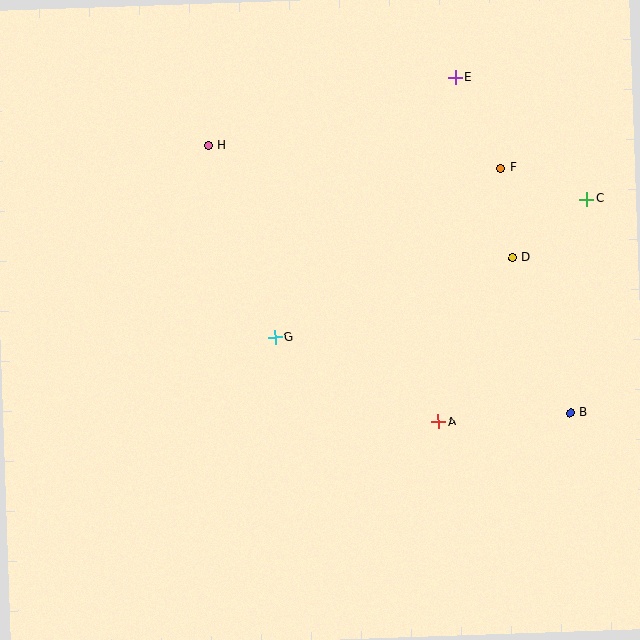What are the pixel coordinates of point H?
Point H is at (208, 146).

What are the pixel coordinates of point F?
Point F is at (501, 168).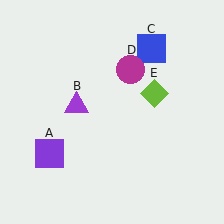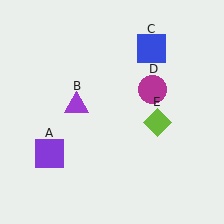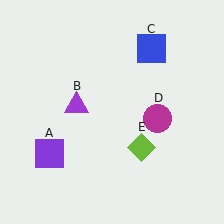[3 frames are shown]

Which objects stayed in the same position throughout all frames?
Purple square (object A) and purple triangle (object B) and blue square (object C) remained stationary.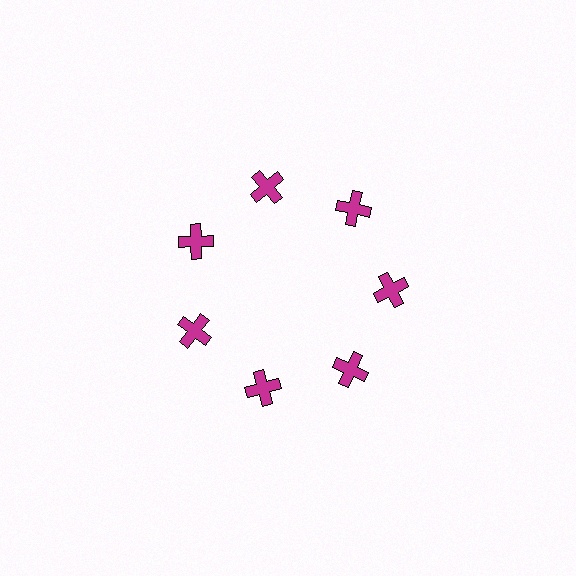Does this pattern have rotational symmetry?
Yes, this pattern has 7-fold rotational symmetry. It looks the same after rotating 51 degrees around the center.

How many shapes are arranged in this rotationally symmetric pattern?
There are 7 shapes, arranged in 7 groups of 1.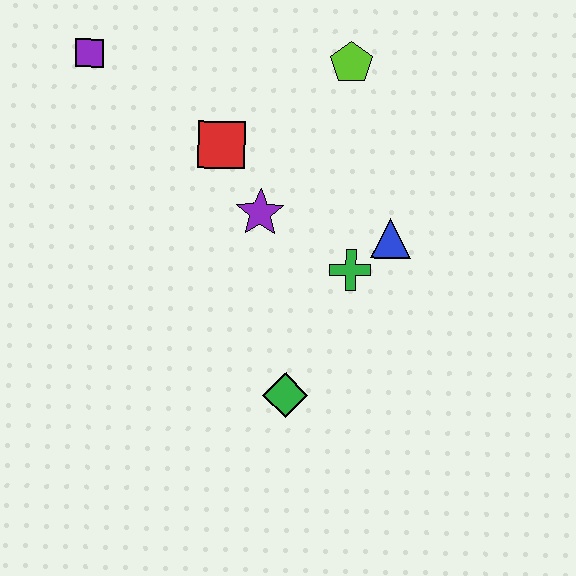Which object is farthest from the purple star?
The purple square is farthest from the purple star.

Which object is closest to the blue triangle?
The green cross is closest to the blue triangle.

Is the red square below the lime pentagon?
Yes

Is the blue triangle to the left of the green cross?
No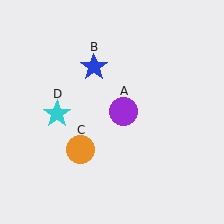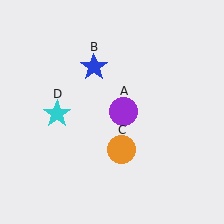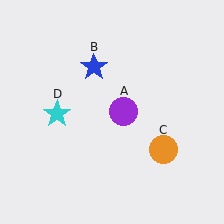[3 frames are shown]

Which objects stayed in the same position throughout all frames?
Purple circle (object A) and blue star (object B) and cyan star (object D) remained stationary.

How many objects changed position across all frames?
1 object changed position: orange circle (object C).